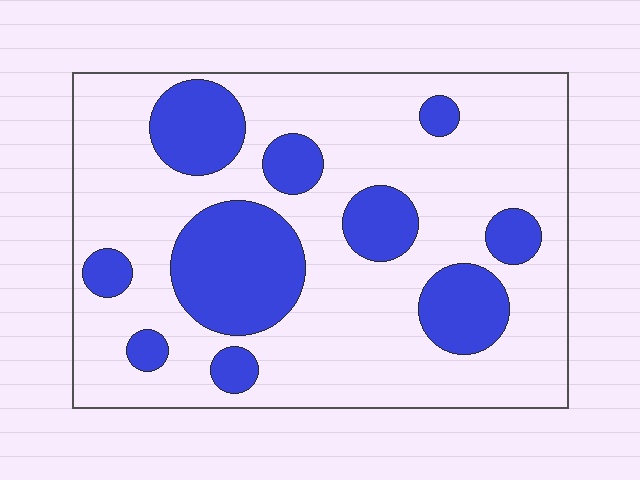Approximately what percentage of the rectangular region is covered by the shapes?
Approximately 25%.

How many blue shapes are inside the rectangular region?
10.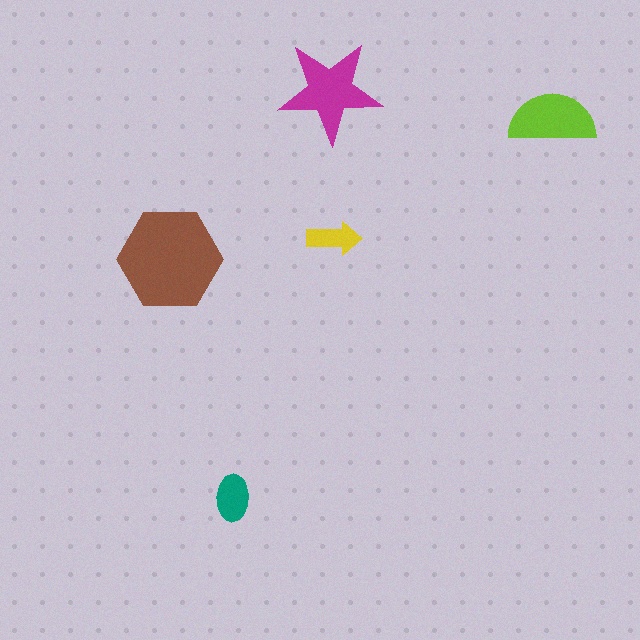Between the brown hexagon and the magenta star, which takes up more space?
The brown hexagon.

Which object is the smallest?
The yellow arrow.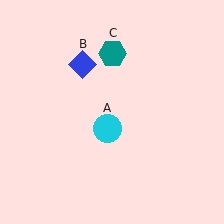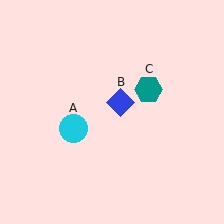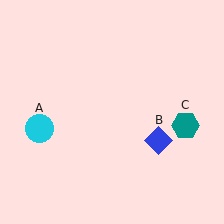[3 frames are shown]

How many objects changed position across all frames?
3 objects changed position: cyan circle (object A), blue diamond (object B), teal hexagon (object C).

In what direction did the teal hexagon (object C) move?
The teal hexagon (object C) moved down and to the right.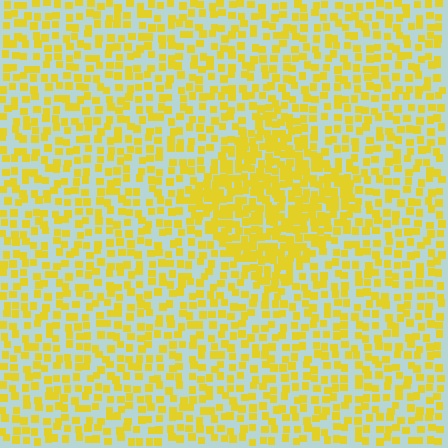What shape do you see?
I see a diamond.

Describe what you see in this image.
The image contains small yellow elements arranged at two different densities. A diamond-shaped region is visible where the elements are more densely packed than the surrounding area.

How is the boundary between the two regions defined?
The boundary is defined by a change in element density (approximately 1.9x ratio). All elements are the same color, size, and shape.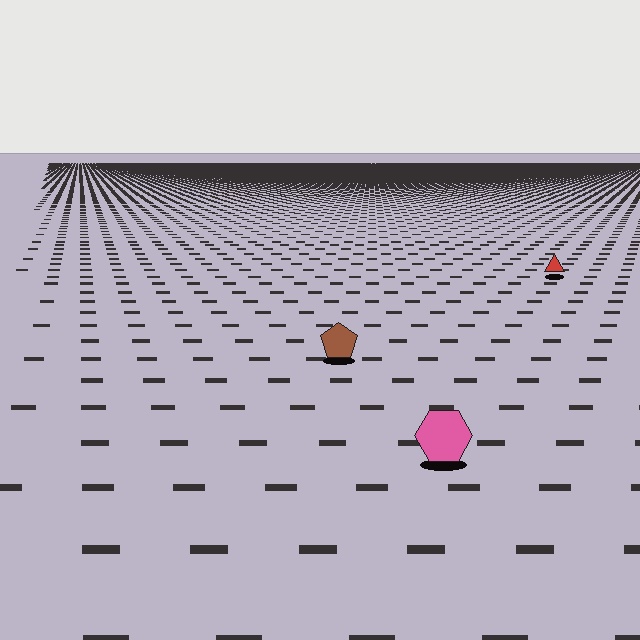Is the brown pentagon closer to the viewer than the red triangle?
Yes. The brown pentagon is closer — you can tell from the texture gradient: the ground texture is coarser near it.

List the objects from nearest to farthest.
From nearest to farthest: the pink hexagon, the brown pentagon, the red triangle.